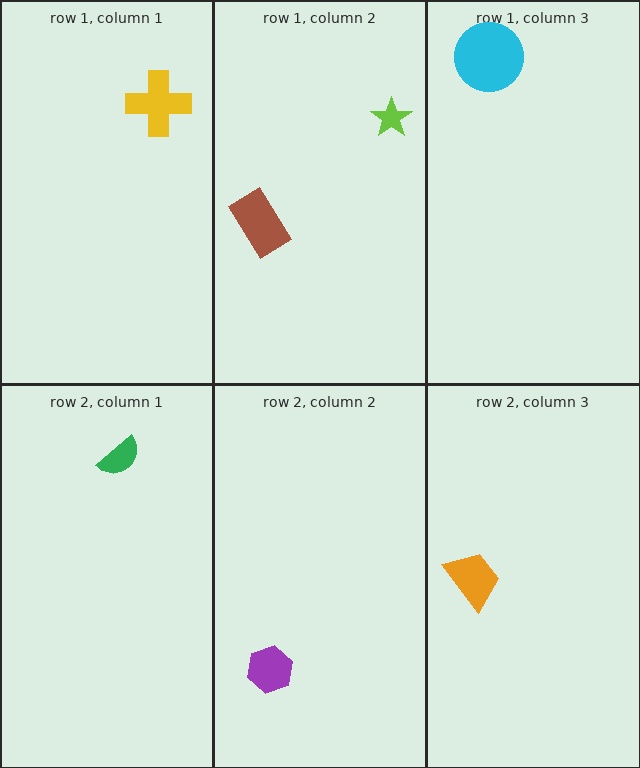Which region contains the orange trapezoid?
The row 2, column 3 region.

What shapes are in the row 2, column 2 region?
The purple hexagon.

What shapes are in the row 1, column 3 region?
The cyan circle.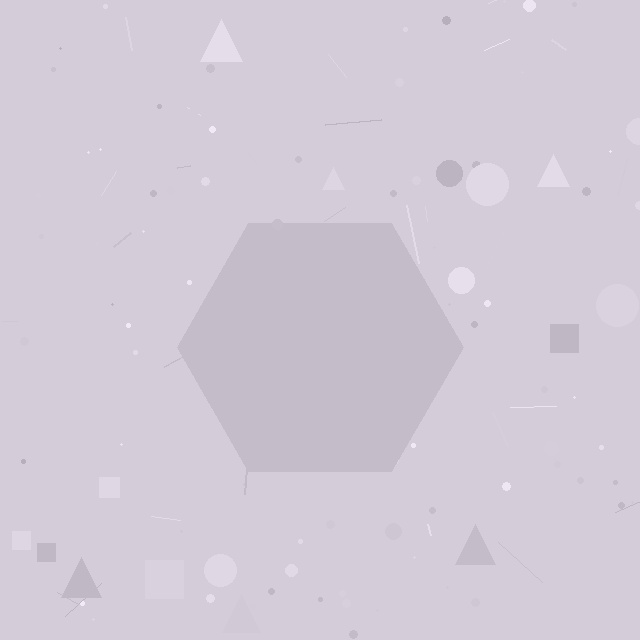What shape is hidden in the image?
A hexagon is hidden in the image.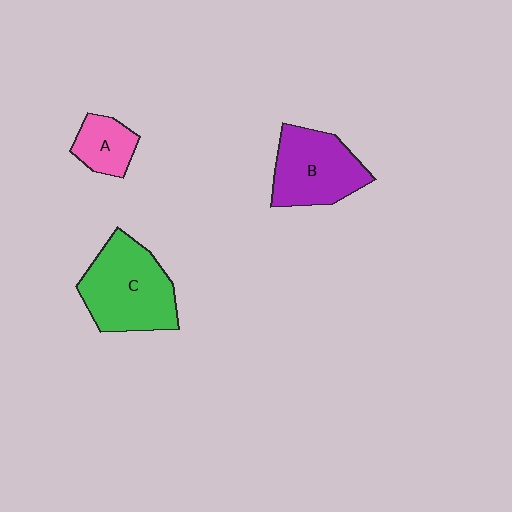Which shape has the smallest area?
Shape A (pink).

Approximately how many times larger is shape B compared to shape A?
Approximately 2.0 times.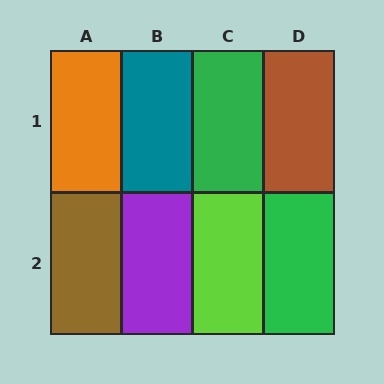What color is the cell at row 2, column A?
Brown.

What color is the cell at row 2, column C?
Lime.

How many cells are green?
2 cells are green.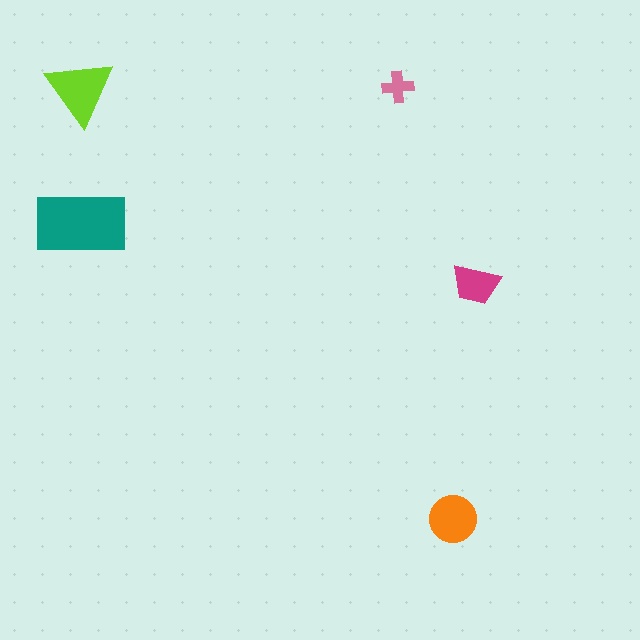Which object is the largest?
The teal rectangle.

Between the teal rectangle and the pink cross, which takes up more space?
The teal rectangle.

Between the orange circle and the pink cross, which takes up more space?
The orange circle.